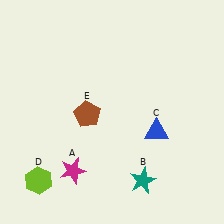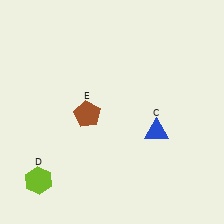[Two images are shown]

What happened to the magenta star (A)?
The magenta star (A) was removed in Image 2. It was in the bottom-left area of Image 1.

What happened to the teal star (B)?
The teal star (B) was removed in Image 2. It was in the bottom-right area of Image 1.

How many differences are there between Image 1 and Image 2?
There are 2 differences between the two images.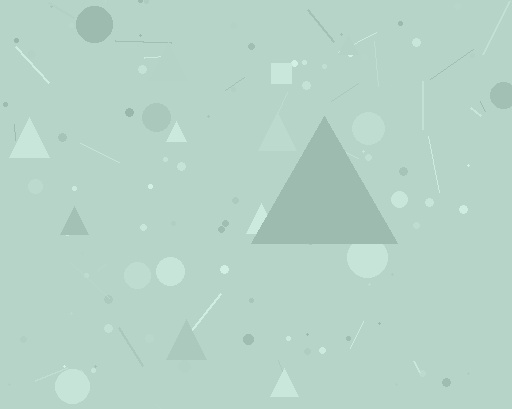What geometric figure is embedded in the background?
A triangle is embedded in the background.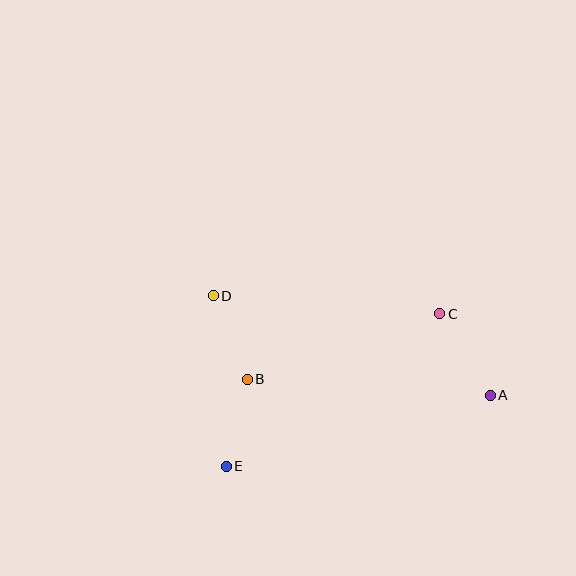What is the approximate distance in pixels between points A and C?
The distance between A and C is approximately 96 pixels.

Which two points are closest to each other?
Points B and E are closest to each other.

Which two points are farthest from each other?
Points A and D are farthest from each other.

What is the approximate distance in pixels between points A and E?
The distance between A and E is approximately 274 pixels.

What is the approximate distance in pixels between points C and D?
The distance between C and D is approximately 228 pixels.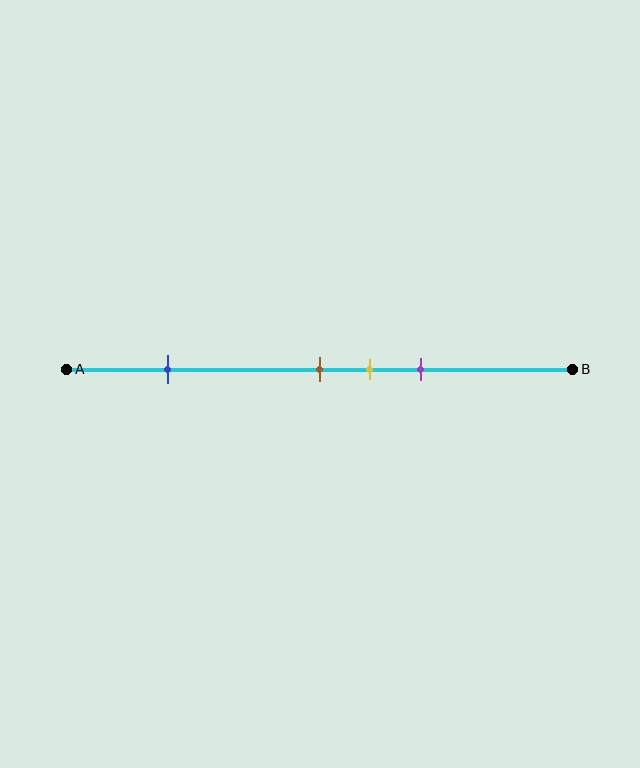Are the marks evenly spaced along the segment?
No, the marks are not evenly spaced.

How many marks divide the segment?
There are 4 marks dividing the segment.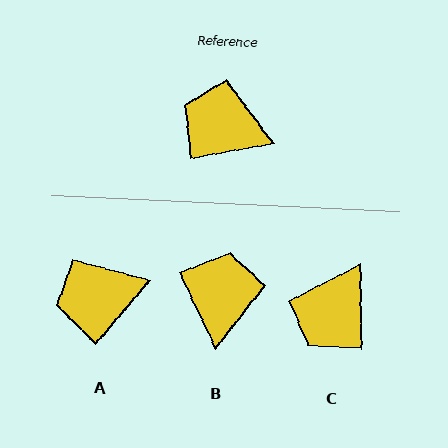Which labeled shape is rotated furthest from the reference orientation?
C, about 80 degrees away.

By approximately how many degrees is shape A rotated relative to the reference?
Approximately 39 degrees counter-clockwise.